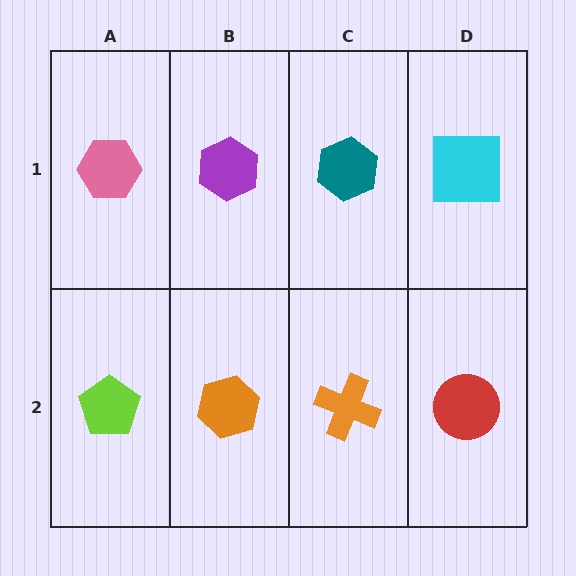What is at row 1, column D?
A cyan square.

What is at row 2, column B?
An orange hexagon.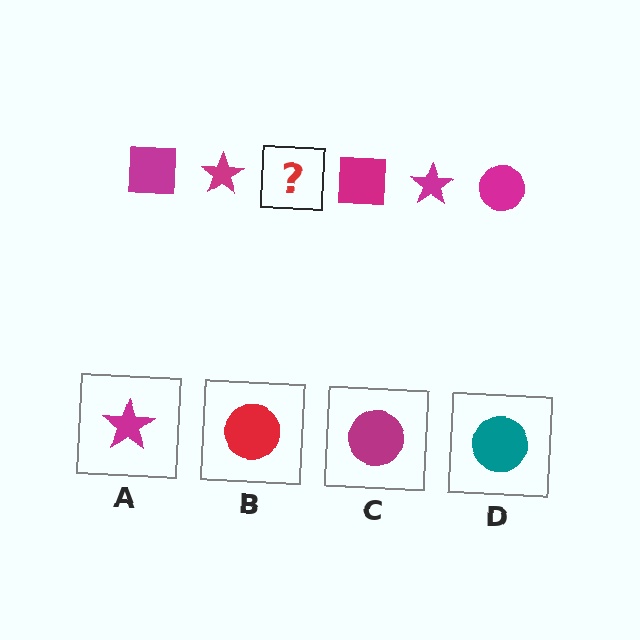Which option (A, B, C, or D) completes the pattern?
C.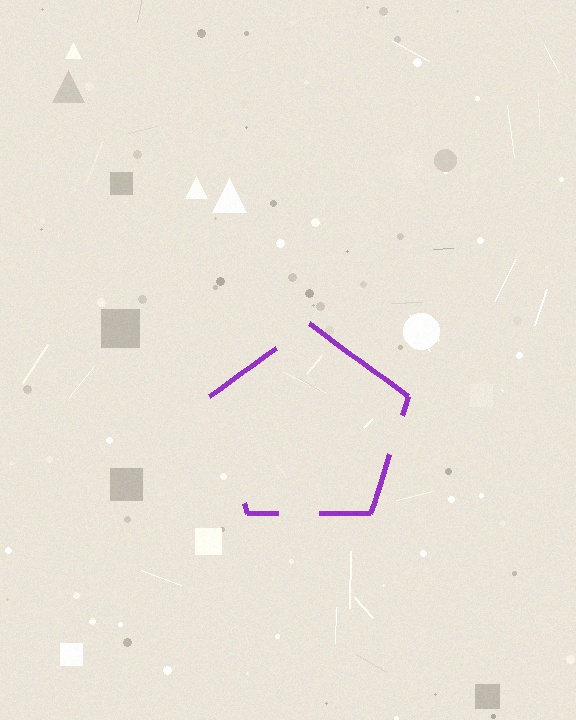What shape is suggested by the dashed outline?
The dashed outline suggests a pentagon.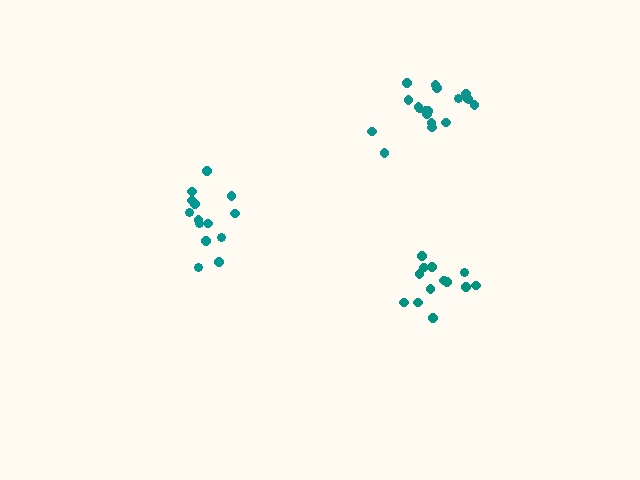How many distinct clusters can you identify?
There are 3 distinct clusters.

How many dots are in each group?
Group 1: 19 dots, Group 2: 15 dots, Group 3: 13 dots (47 total).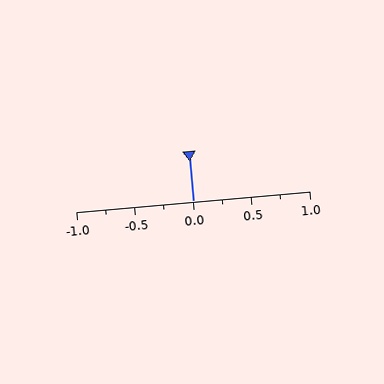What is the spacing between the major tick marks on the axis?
The major ticks are spaced 0.5 apart.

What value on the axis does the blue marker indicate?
The marker indicates approximately 0.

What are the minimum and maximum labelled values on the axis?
The axis runs from -1.0 to 1.0.